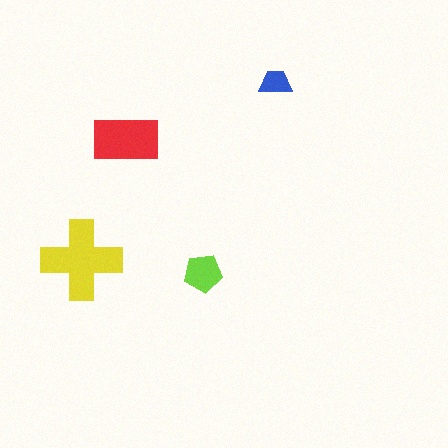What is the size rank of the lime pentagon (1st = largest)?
3rd.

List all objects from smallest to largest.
The blue trapezoid, the lime pentagon, the red rectangle, the yellow cross.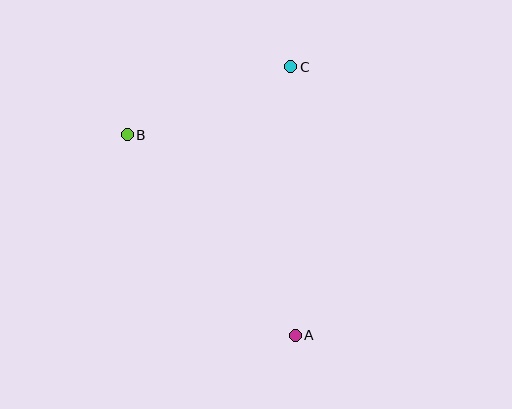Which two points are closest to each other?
Points B and C are closest to each other.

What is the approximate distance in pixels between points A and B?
The distance between A and B is approximately 262 pixels.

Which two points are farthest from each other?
Points A and C are farthest from each other.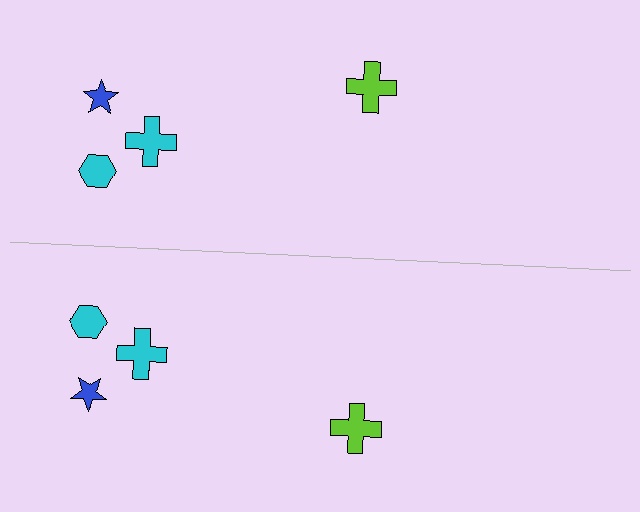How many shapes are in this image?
There are 8 shapes in this image.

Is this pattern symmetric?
Yes, this pattern has bilateral (reflection) symmetry.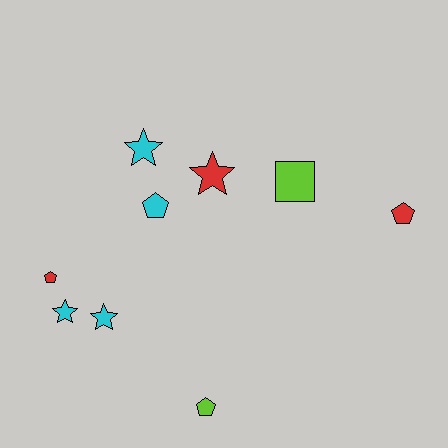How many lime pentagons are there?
There is 1 lime pentagon.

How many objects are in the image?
There are 9 objects.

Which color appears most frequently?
Cyan, with 4 objects.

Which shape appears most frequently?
Star, with 4 objects.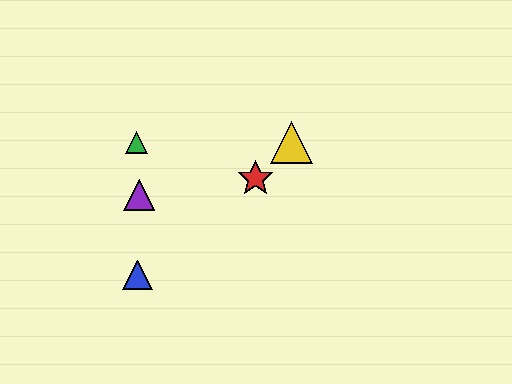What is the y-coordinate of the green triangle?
The green triangle is at y≈143.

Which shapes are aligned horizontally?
The green triangle, the yellow triangle are aligned horizontally.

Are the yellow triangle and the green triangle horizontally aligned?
Yes, both are at y≈143.